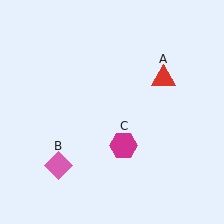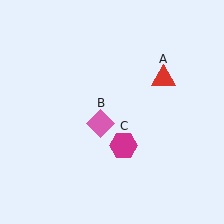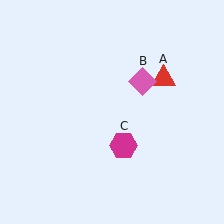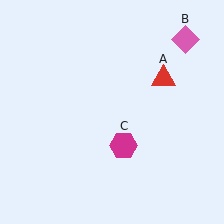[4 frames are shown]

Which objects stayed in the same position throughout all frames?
Red triangle (object A) and magenta hexagon (object C) remained stationary.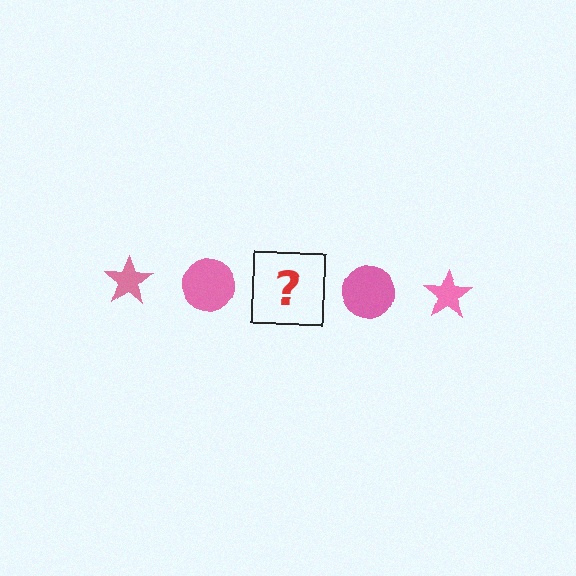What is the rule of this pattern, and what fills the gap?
The rule is that the pattern cycles through star, circle shapes in pink. The gap should be filled with a pink star.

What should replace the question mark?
The question mark should be replaced with a pink star.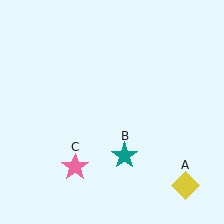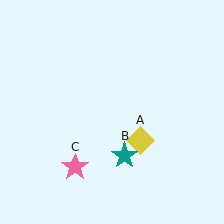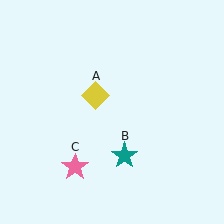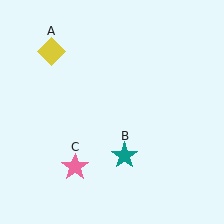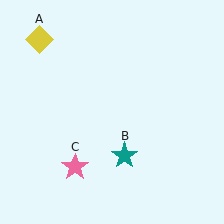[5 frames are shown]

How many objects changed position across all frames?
1 object changed position: yellow diamond (object A).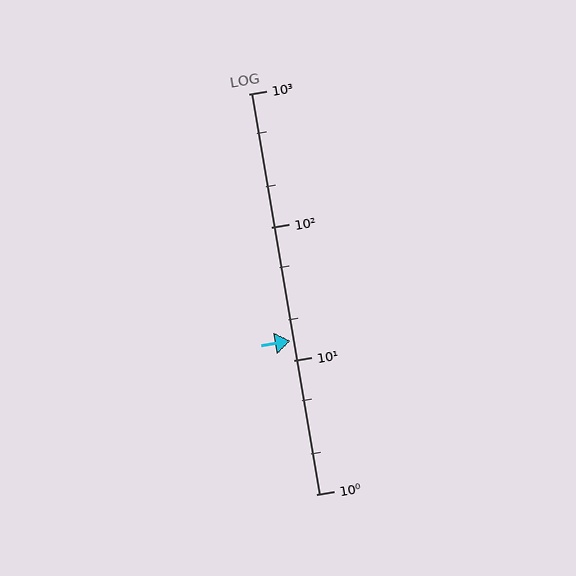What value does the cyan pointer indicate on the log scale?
The pointer indicates approximately 14.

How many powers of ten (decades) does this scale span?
The scale spans 3 decades, from 1 to 1000.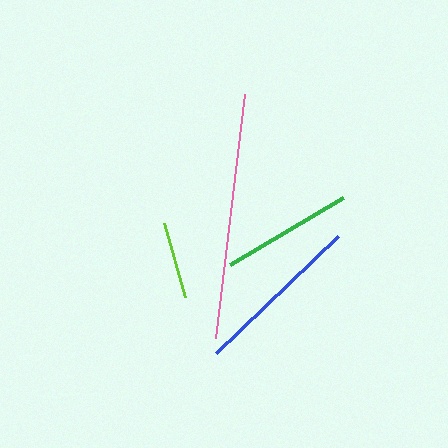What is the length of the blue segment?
The blue segment is approximately 170 pixels long.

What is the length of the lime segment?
The lime segment is approximately 76 pixels long.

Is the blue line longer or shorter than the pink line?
The pink line is longer than the blue line.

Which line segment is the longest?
The pink line is the longest at approximately 247 pixels.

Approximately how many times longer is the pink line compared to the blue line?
The pink line is approximately 1.5 times the length of the blue line.